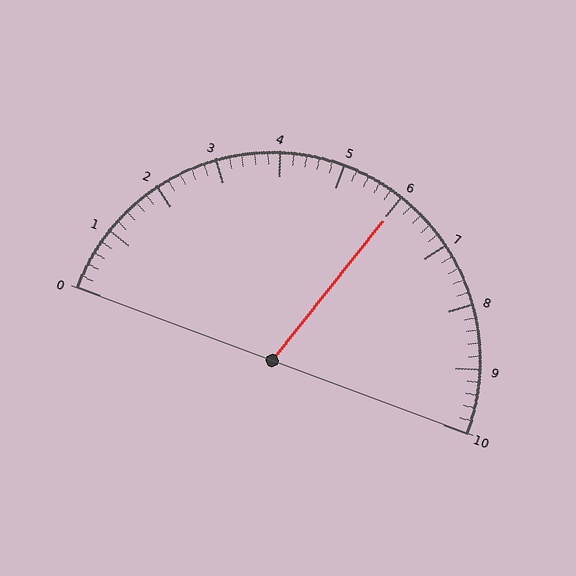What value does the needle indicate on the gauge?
The needle indicates approximately 6.0.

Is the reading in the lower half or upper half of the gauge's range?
The reading is in the upper half of the range (0 to 10).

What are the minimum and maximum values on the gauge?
The gauge ranges from 0 to 10.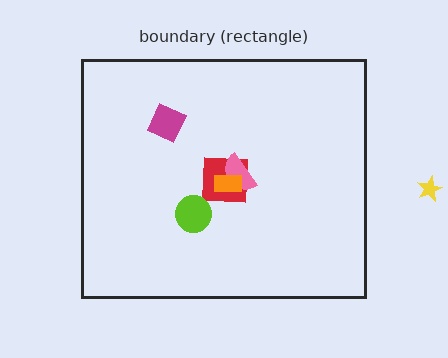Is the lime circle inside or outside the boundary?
Inside.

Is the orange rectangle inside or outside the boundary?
Inside.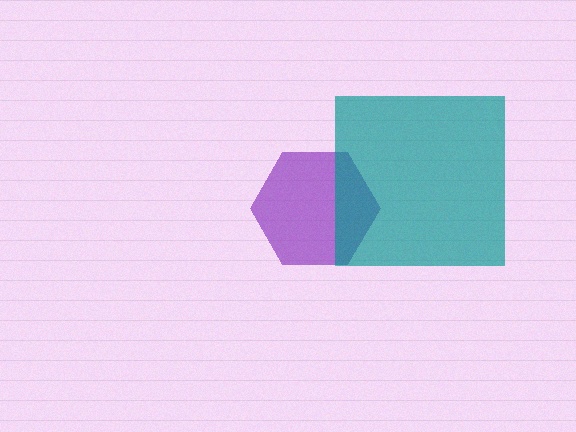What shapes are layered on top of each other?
The layered shapes are: a purple hexagon, a teal square.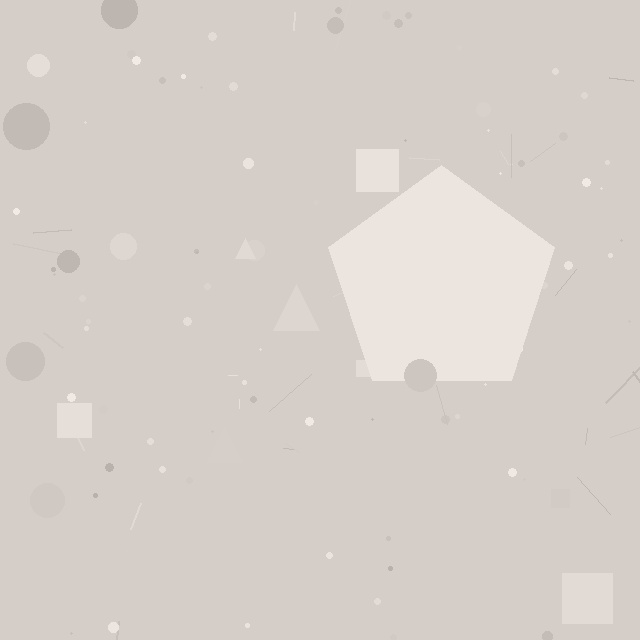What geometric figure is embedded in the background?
A pentagon is embedded in the background.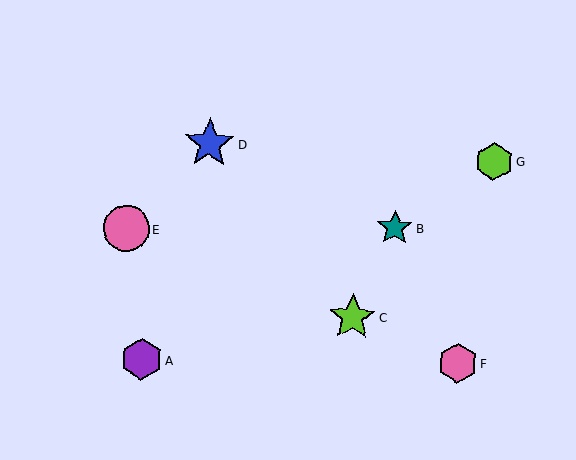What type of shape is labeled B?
Shape B is a teal star.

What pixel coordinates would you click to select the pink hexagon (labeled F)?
Click at (457, 363) to select the pink hexagon F.